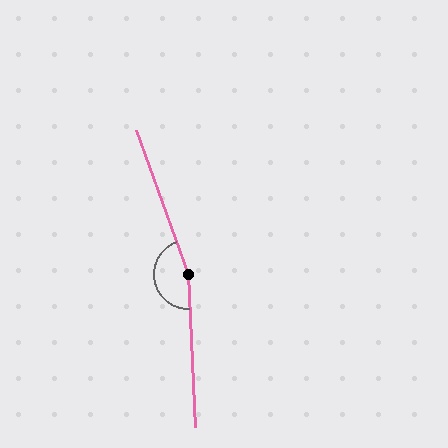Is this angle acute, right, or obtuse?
It is obtuse.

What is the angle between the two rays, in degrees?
Approximately 163 degrees.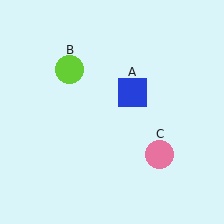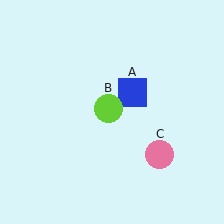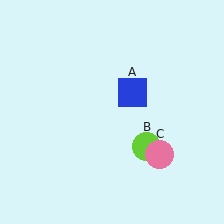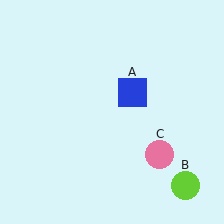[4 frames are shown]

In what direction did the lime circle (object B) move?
The lime circle (object B) moved down and to the right.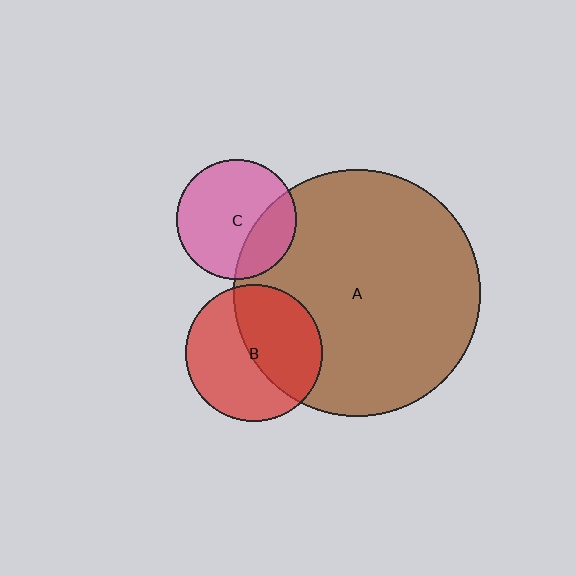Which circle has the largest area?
Circle A (brown).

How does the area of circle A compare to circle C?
Approximately 4.2 times.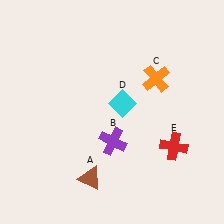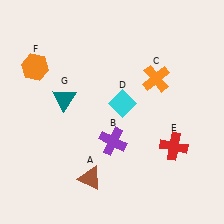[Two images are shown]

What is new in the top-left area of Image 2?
An orange hexagon (F) was added in the top-left area of Image 2.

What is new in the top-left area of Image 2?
A teal triangle (G) was added in the top-left area of Image 2.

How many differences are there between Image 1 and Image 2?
There are 2 differences between the two images.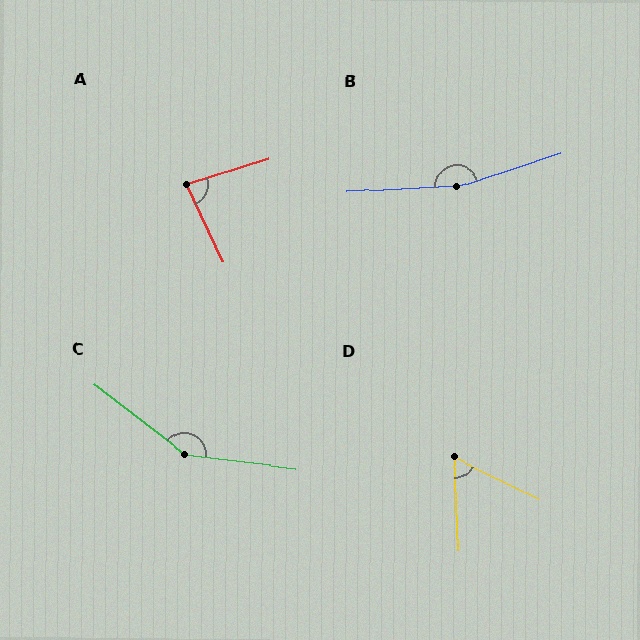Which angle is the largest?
B, at approximately 165 degrees.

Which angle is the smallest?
D, at approximately 62 degrees.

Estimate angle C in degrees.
Approximately 150 degrees.